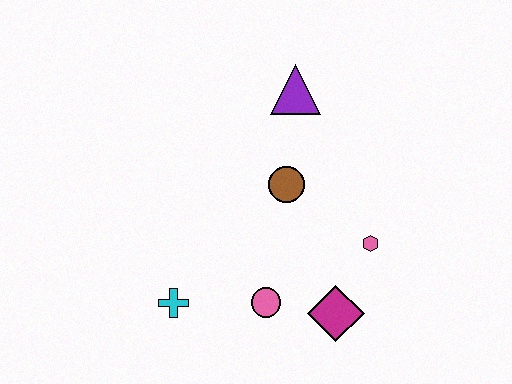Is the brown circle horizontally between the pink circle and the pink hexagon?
Yes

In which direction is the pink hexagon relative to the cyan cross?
The pink hexagon is to the right of the cyan cross.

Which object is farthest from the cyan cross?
The purple triangle is farthest from the cyan cross.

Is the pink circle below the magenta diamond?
No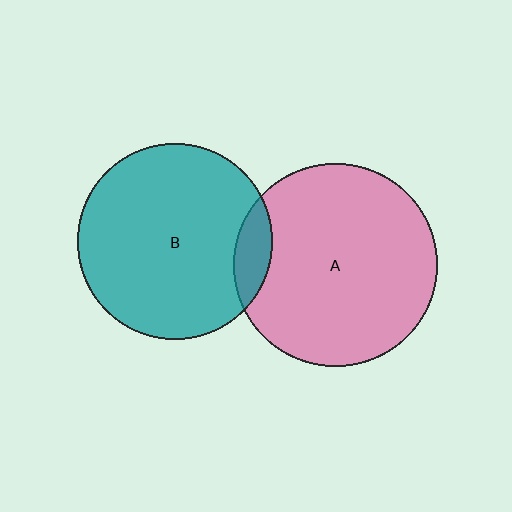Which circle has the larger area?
Circle A (pink).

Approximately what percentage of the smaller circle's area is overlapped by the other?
Approximately 10%.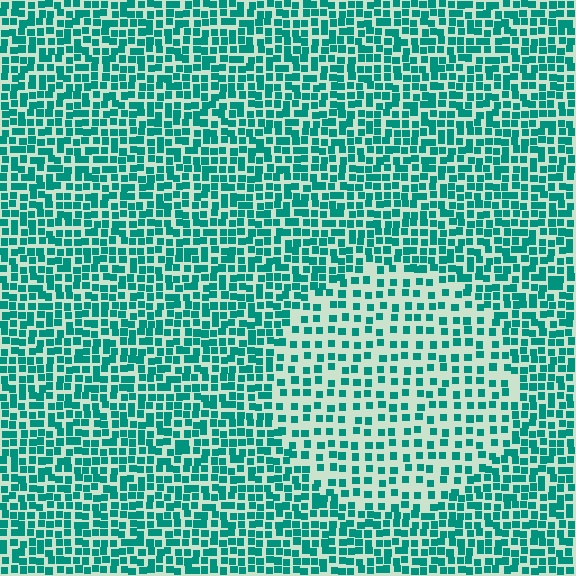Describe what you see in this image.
The image contains small teal elements arranged at two different densities. A circle-shaped region is visible where the elements are less densely packed than the surrounding area.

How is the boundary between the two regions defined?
The boundary is defined by a change in element density (approximately 1.9x ratio). All elements are the same color, size, and shape.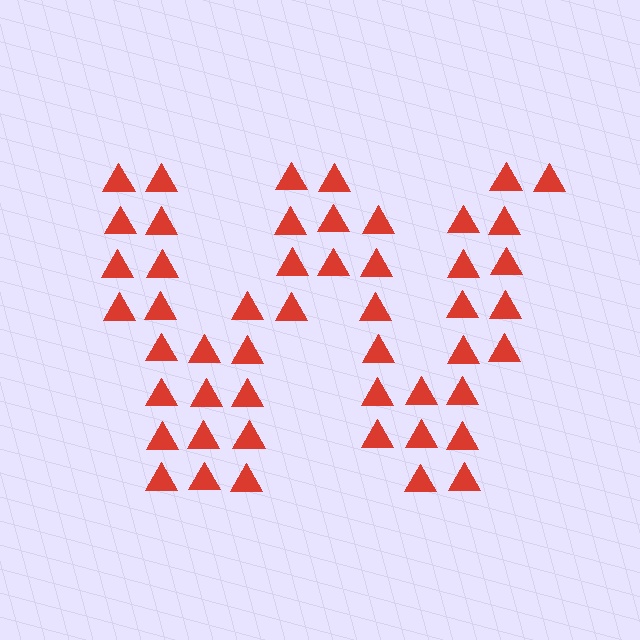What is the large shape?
The large shape is the letter W.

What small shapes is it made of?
It is made of small triangles.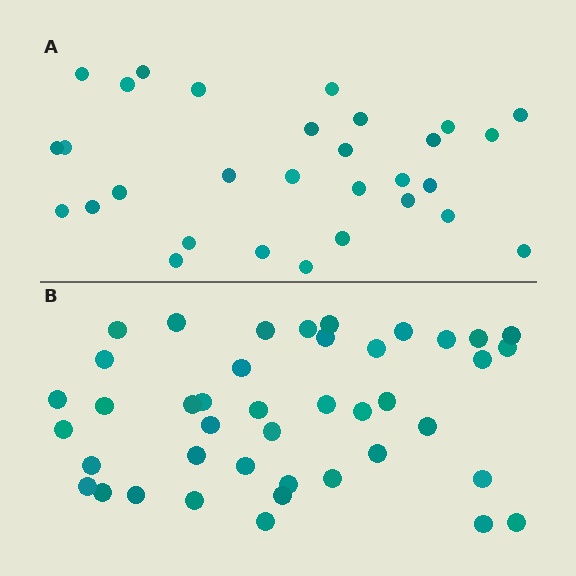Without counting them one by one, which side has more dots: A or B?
Region B (the bottom region) has more dots.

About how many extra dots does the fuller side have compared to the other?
Region B has roughly 12 or so more dots than region A.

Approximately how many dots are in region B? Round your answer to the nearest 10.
About 40 dots. (The exact count is 42, which rounds to 40.)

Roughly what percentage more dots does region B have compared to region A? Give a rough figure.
About 40% more.